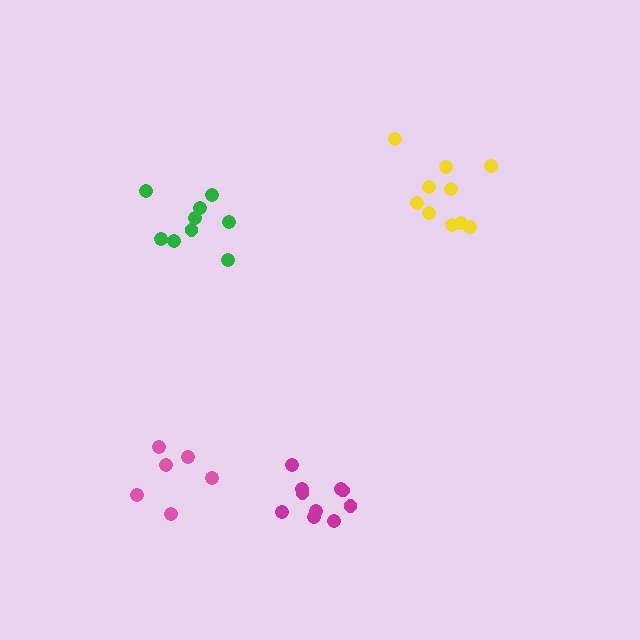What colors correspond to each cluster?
The clusters are colored: green, yellow, pink, magenta.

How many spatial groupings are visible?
There are 4 spatial groupings.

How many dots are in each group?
Group 1: 9 dots, Group 2: 10 dots, Group 3: 6 dots, Group 4: 10 dots (35 total).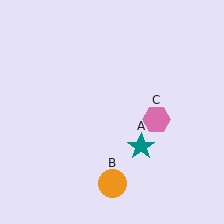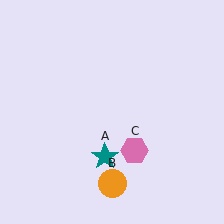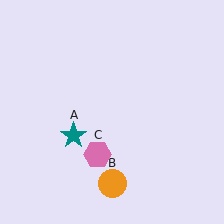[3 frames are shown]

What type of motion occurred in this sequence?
The teal star (object A), pink hexagon (object C) rotated clockwise around the center of the scene.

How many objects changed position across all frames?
2 objects changed position: teal star (object A), pink hexagon (object C).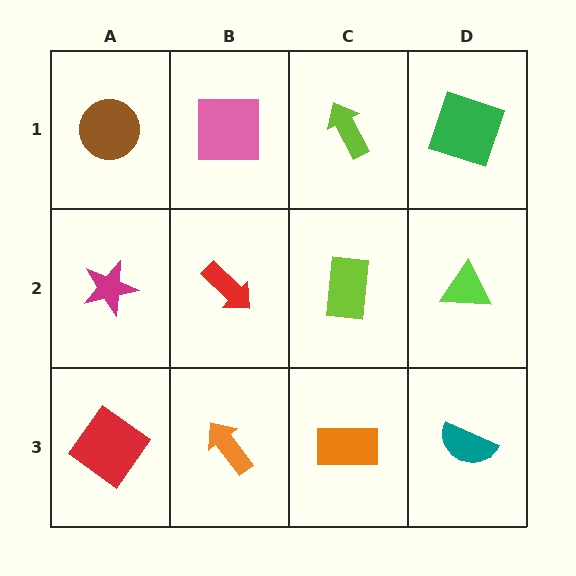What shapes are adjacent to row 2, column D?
A green square (row 1, column D), a teal semicircle (row 3, column D), a lime rectangle (row 2, column C).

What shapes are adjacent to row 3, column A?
A magenta star (row 2, column A), an orange arrow (row 3, column B).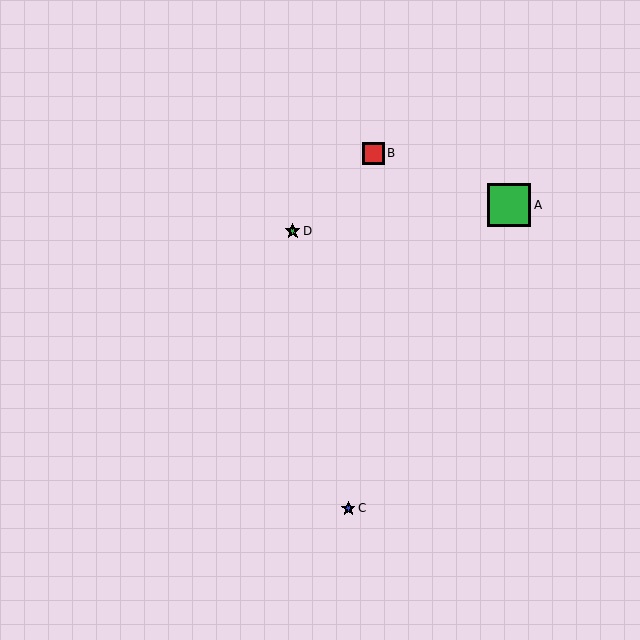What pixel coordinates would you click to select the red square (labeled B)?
Click at (374, 153) to select the red square B.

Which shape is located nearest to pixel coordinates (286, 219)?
The green star (labeled D) at (293, 231) is nearest to that location.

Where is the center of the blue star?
The center of the blue star is at (348, 508).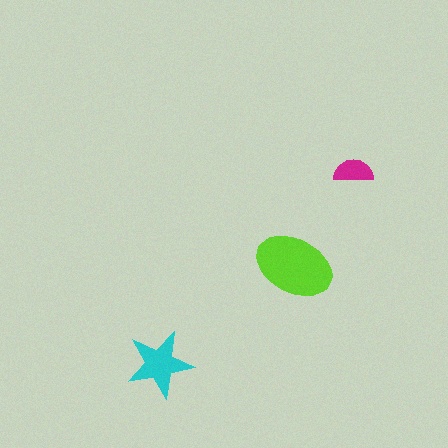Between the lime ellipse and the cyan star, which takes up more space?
The lime ellipse.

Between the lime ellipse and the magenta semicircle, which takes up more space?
The lime ellipse.